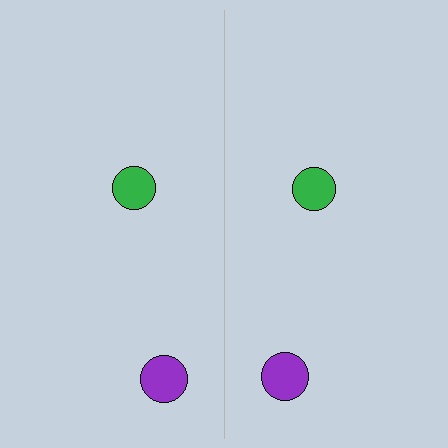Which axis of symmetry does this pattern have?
The pattern has a vertical axis of symmetry running through the center of the image.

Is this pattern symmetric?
Yes, this pattern has bilateral (reflection) symmetry.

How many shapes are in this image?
There are 4 shapes in this image.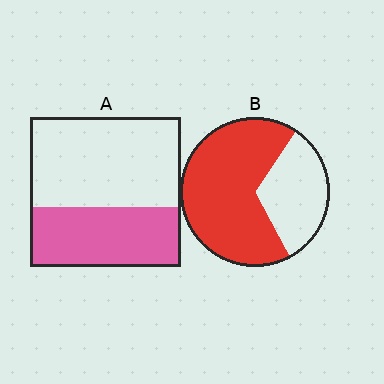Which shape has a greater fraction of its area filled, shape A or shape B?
Shape B.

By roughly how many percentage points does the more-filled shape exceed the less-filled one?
By roughly 25 percentage points (B over A).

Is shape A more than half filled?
No.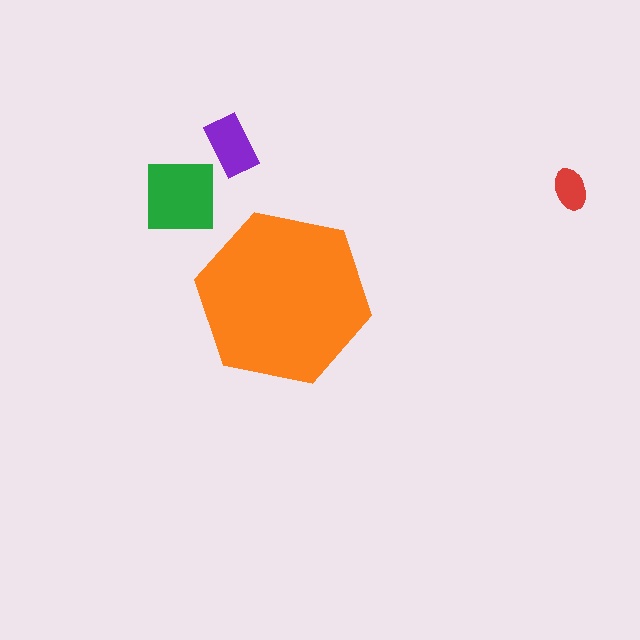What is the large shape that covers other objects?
An orange hexagon.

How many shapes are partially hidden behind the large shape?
0 shapes are partially hidden.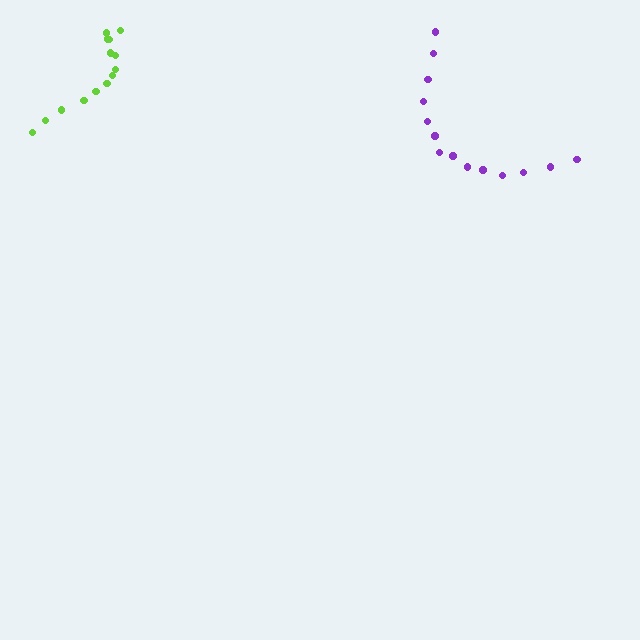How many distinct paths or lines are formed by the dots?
There are 2 distinct paths.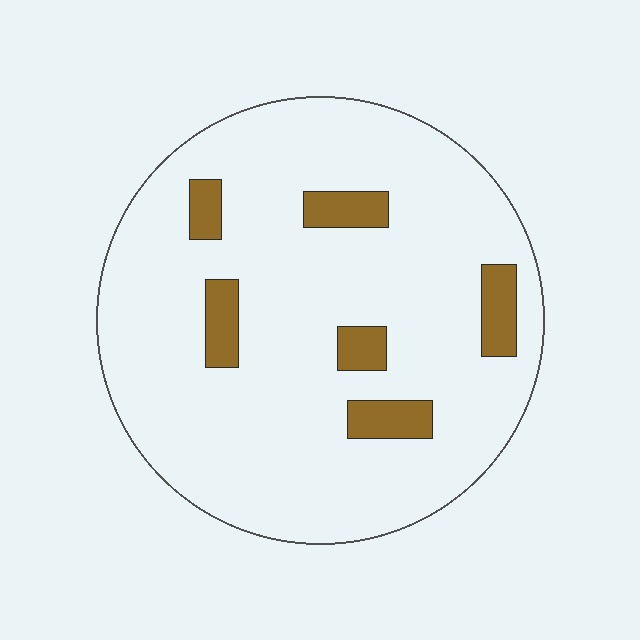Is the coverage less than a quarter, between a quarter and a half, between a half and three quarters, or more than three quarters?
Less than a quarter.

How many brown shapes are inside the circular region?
6.